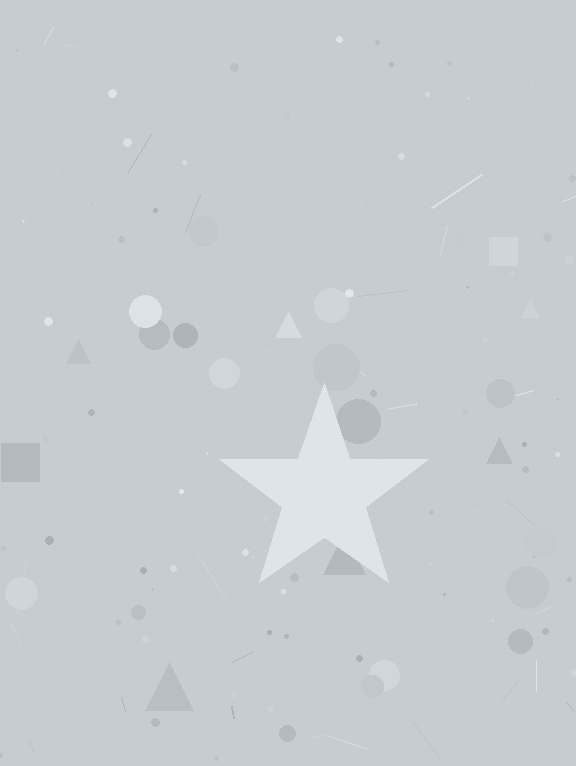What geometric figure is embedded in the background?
A star is embedded in the background.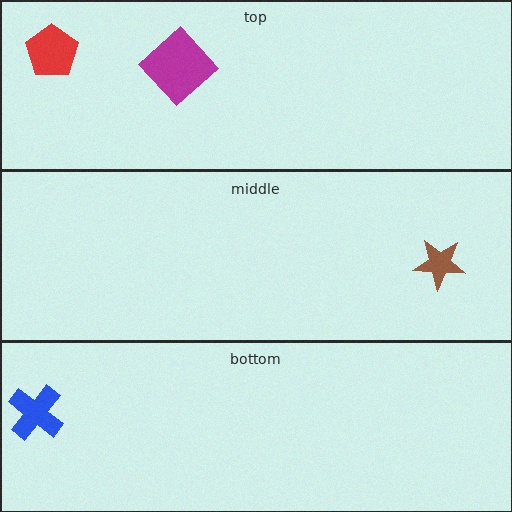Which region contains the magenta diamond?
The top region.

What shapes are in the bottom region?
The blue cross.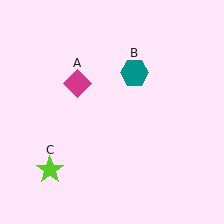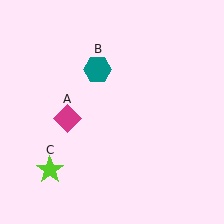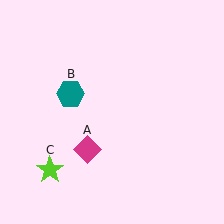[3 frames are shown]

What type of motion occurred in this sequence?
The magenta diamond (object A), teal hexagon (object B) rotated counterclockwise around the center of the scene.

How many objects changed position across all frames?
2 objects changed position: magenta diamond (object A), teal hexagon (object B).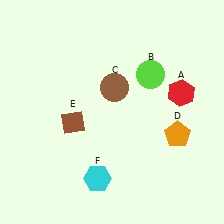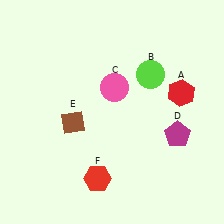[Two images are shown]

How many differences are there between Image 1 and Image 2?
There are 3 differences between the two images.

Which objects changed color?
C changed from brown to pink. D changed from orange to magenta. F changed from cyan to red.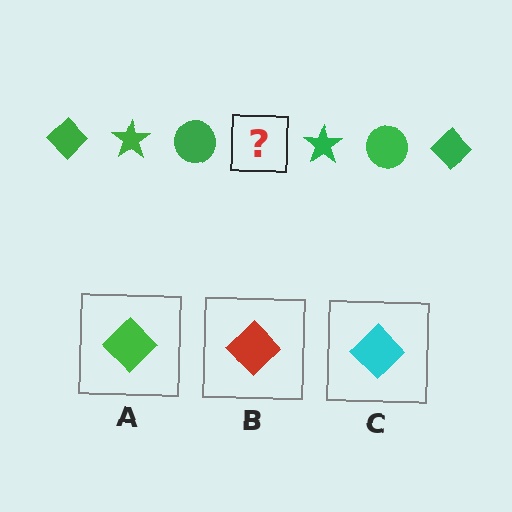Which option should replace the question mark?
Option A.